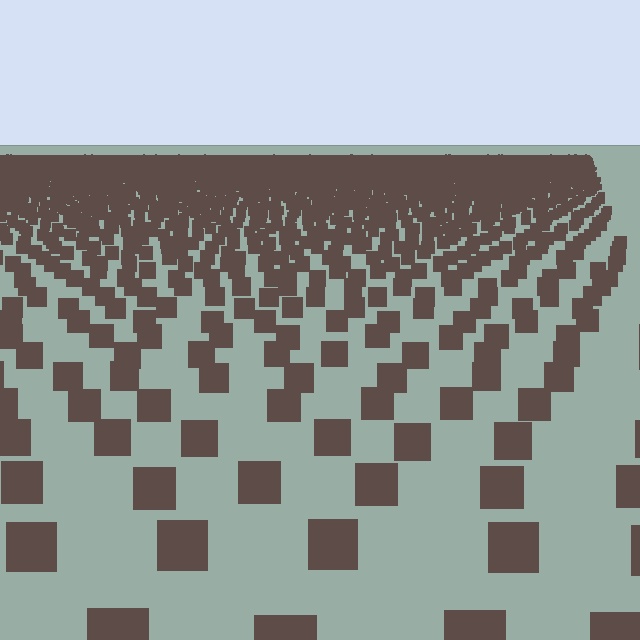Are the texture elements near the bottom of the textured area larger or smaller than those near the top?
Larger. Near the bottom, elements are closer to the viewer and appear at a bigger on-screen size.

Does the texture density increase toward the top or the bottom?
Density increases toward the top.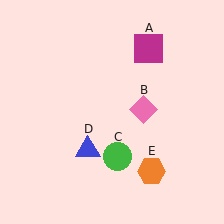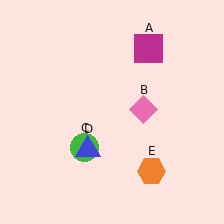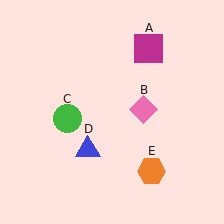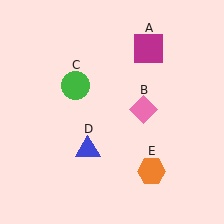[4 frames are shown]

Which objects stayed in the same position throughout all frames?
Magenta square (object A) and pink diamond (object B) and blue triangle (object D) and orange hexagon (object E) remained stationary.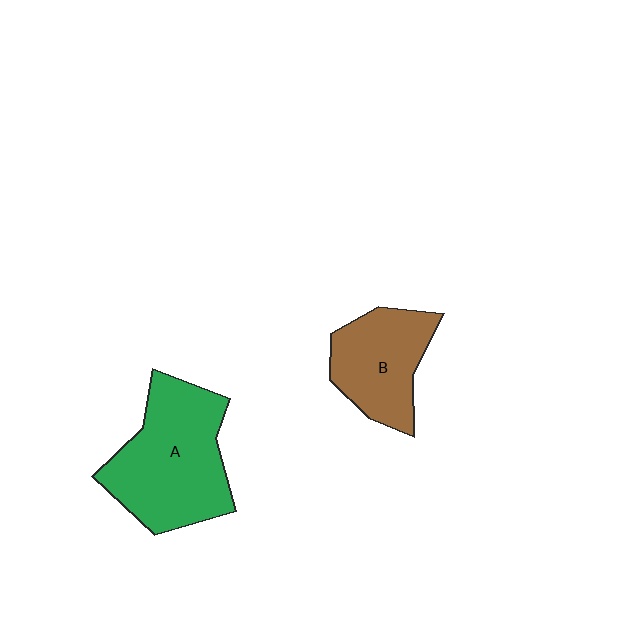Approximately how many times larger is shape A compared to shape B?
Approximately 1.5 times.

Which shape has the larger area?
Shape A (green).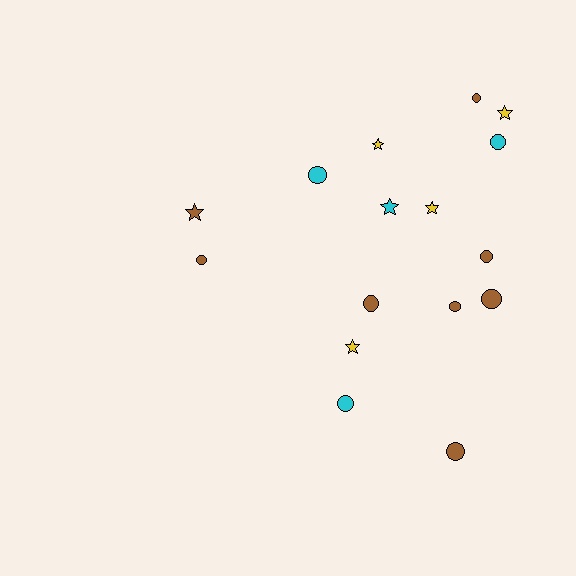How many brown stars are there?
There is 1 brown star.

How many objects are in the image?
There are 16 objects.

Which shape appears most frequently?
Circle, with 10 objects.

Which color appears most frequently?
Brown, with 8 objects.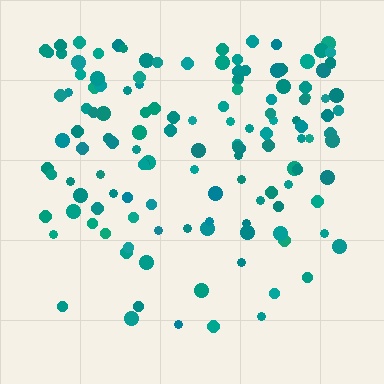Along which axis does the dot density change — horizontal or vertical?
Vertical.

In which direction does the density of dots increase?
From bottom to top, with the top side densest.